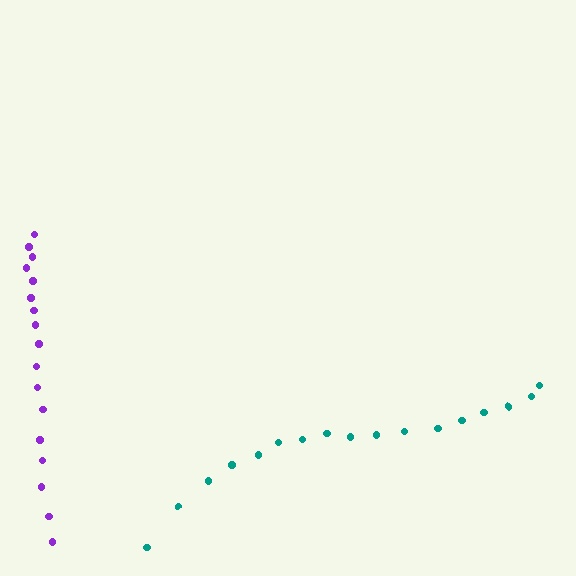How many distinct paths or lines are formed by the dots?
There are 2 distinct paths.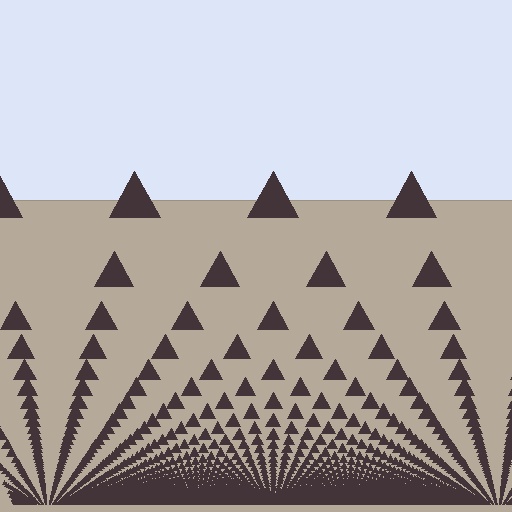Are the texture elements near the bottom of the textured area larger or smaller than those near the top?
Smaller. The gradient is inverted — elements near the bottom are smaller and denser.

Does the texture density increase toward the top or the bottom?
Density increases toward the bottom.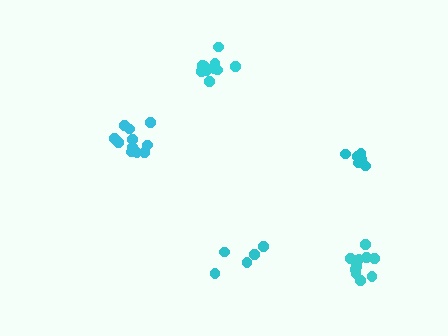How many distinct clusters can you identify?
There are 5 distinct clusters.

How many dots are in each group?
Group 1: 10 dots, Group 2: 11 dots, Group 3: 6 dots, Group 4: 5 dots, Group 5: 11 dots (43 total).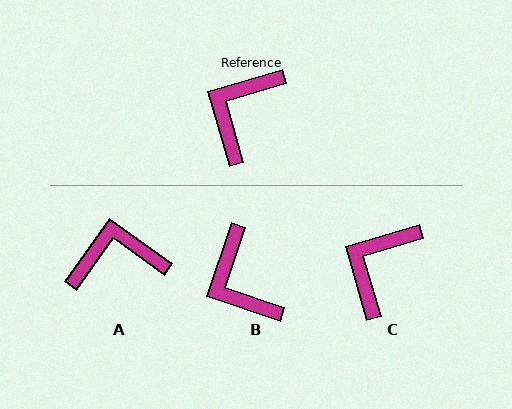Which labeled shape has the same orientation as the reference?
C.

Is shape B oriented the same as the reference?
No, it is off by about 55 degrees.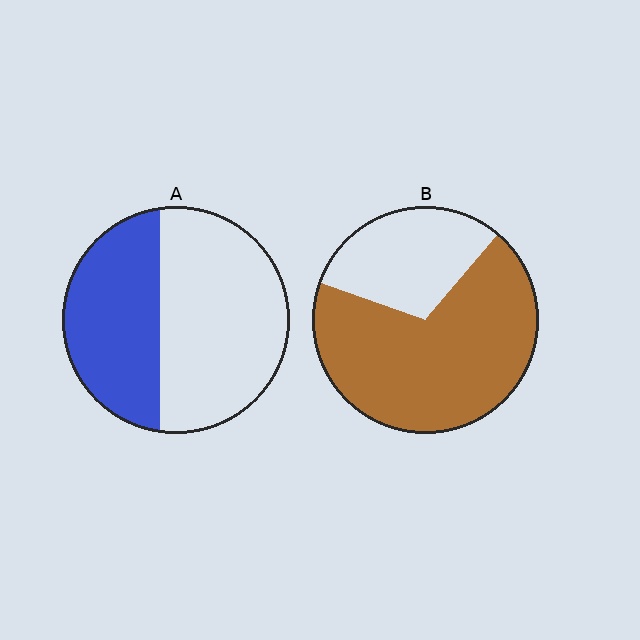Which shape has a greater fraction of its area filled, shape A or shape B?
Shape B.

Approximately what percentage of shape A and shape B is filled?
A is approximately 40% and B is approximately 70%.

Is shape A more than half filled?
No.